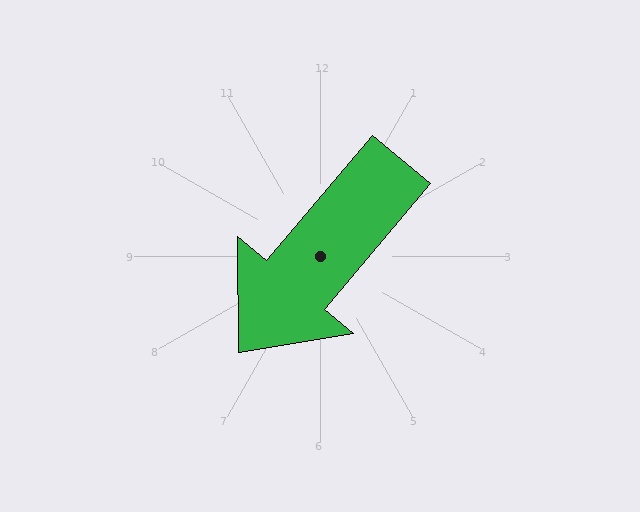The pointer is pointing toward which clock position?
Roughly 7 o'clock.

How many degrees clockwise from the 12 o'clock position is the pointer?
Approximately 220 degrees.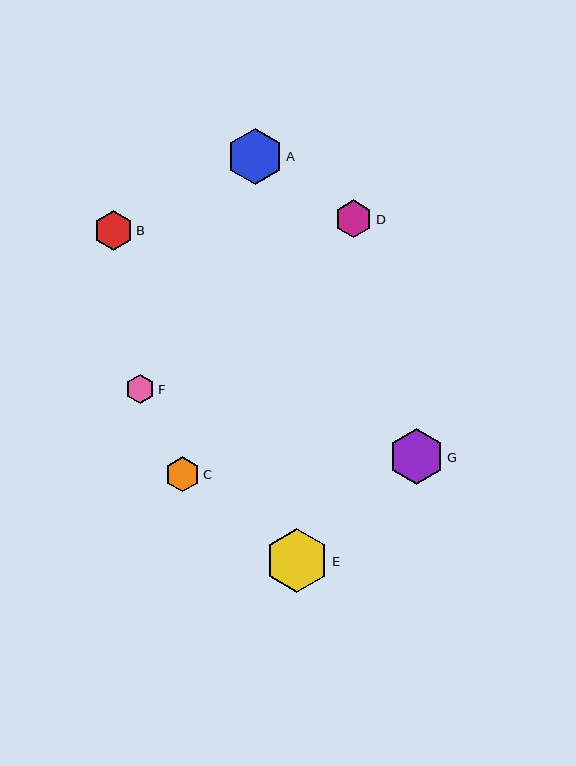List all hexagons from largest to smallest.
From largest to smallest: E, A, G, B, D, C, F.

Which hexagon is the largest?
Hexagon E is the largest with a size of approximately 64 pixels.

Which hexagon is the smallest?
Hexagon F is the smallest with a size of approximately 29 pixels.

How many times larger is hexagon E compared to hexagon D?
Hexagon E is approximately 1.7 times the size of hexagon D.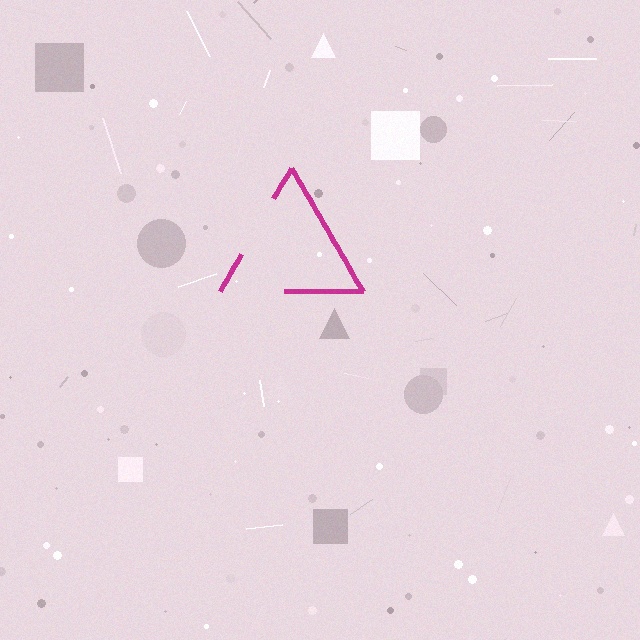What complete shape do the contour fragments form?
The contour fragments form a triangle.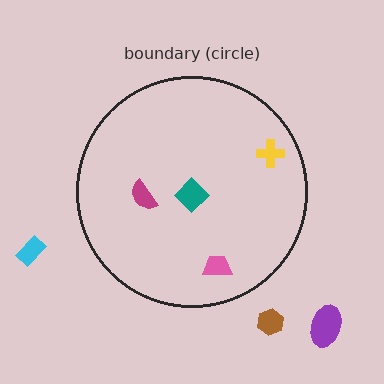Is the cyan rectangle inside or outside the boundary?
Outside.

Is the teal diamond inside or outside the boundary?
Inside.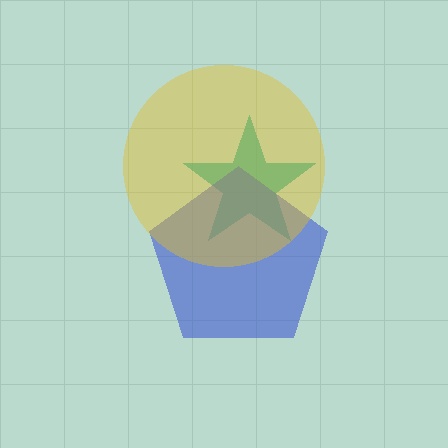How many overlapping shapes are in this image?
There are 3 overlapping shapes in the image.